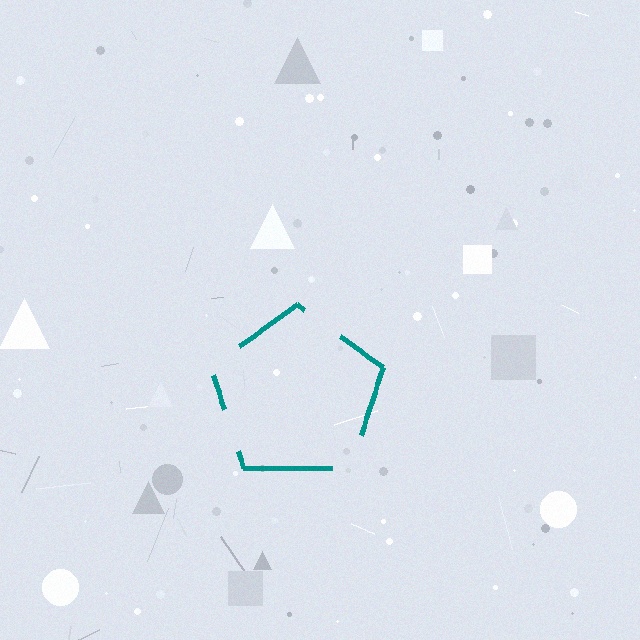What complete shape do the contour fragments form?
The contour fragments form a pentagon.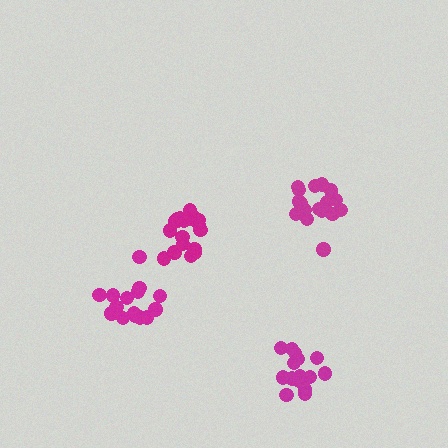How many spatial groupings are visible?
There are 4 spatial groupings.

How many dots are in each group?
Group 1: 15 dots, Group 2: 19 dots, Group 3: 17 dots, Group 4: 15 dots (66 total).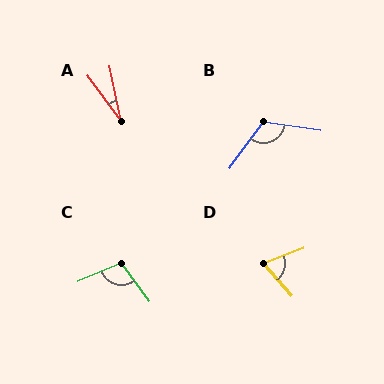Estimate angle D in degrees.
Approximately 70 degrees.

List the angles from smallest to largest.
A (25°), D (70°), C (104°), B (117°).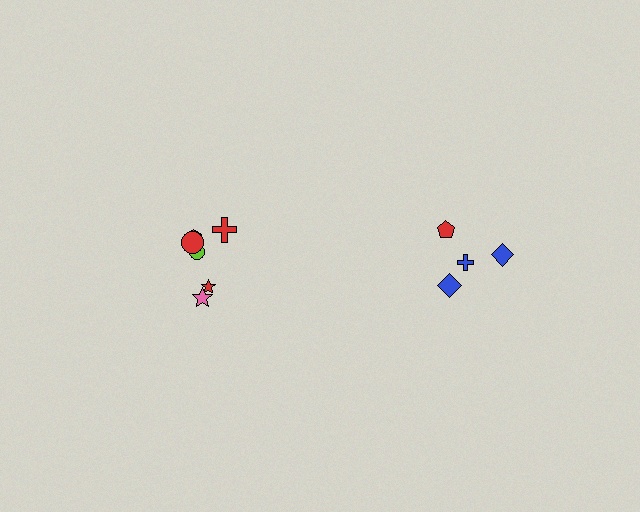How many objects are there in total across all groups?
There are 10 objects.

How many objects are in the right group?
There are 4 objects.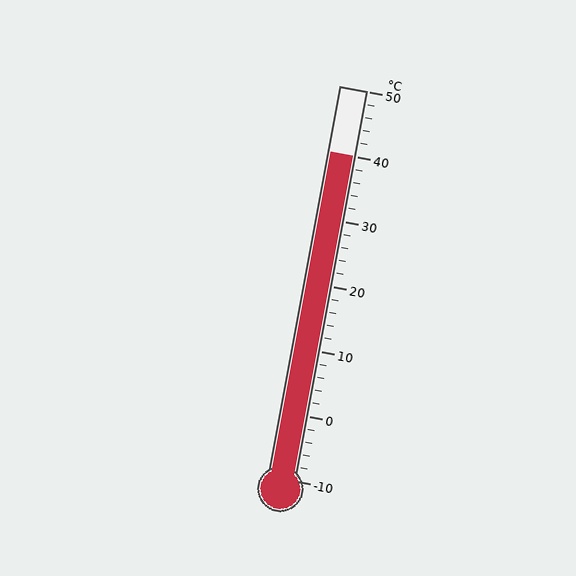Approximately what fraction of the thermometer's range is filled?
The thermometer is filled to approximately 85% of its range.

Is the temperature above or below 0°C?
The temperature is above 0°C.